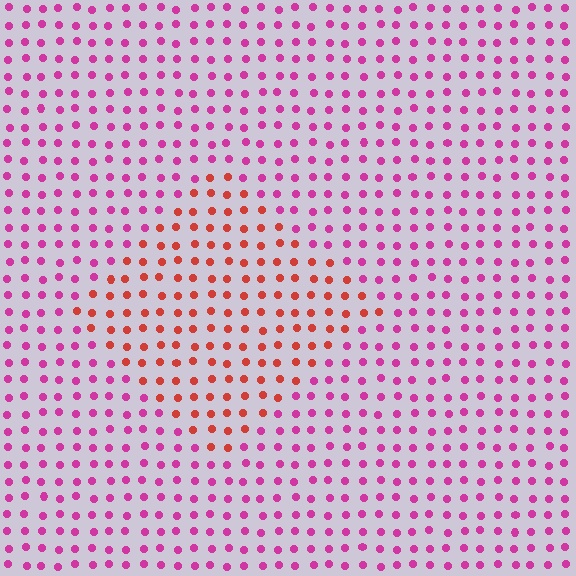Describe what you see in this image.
The image is filled with small magenta elements in a uniform arrangement. A diamond-shaped region is visible where the elements are tinted to a slightly different hue, forming a subtle color boundary.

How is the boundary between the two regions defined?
The boundary is defined purely by a slight shift in hue (about 45 degrees). Spacing, size, and orientation are identical on both sides.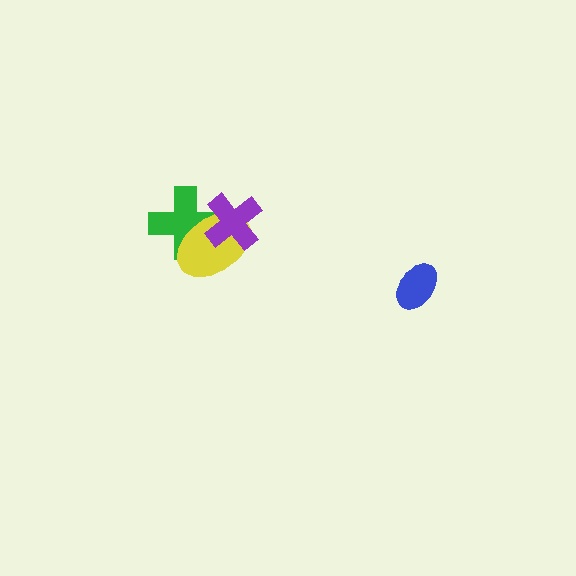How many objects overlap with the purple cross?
2 objects overlap with the purple cross.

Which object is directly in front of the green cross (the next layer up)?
The yellow ellipse is directly in front of the green cross.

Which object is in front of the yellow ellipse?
The purple cross is in front of the yellow ellipse.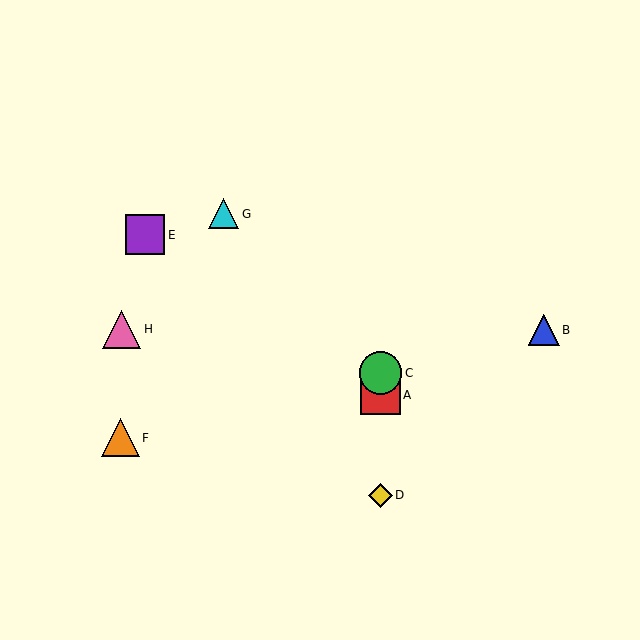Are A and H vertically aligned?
No, A is at x≈381 and H is at x≈121.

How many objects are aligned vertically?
3 objects (A, C, D) are aligned vertically.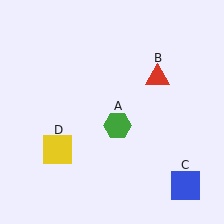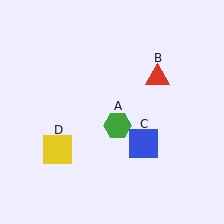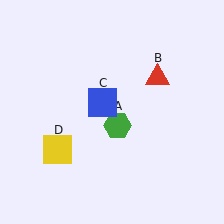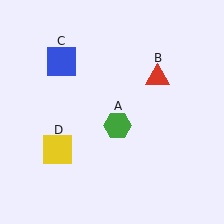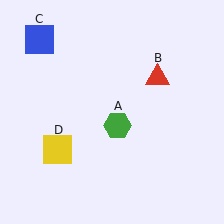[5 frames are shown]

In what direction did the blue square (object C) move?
The blue square (object C) moved up and to the left.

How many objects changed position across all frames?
1 object changed position: blue square (object C).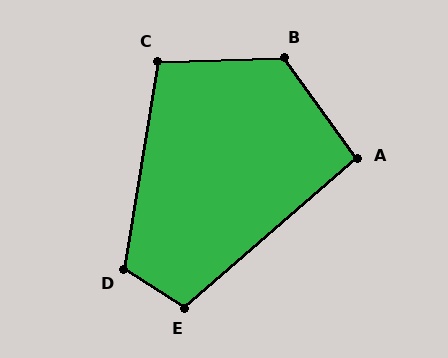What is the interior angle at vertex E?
Approximately 107 degrees (obtuse).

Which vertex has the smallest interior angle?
A, at approximately 95 degrees.